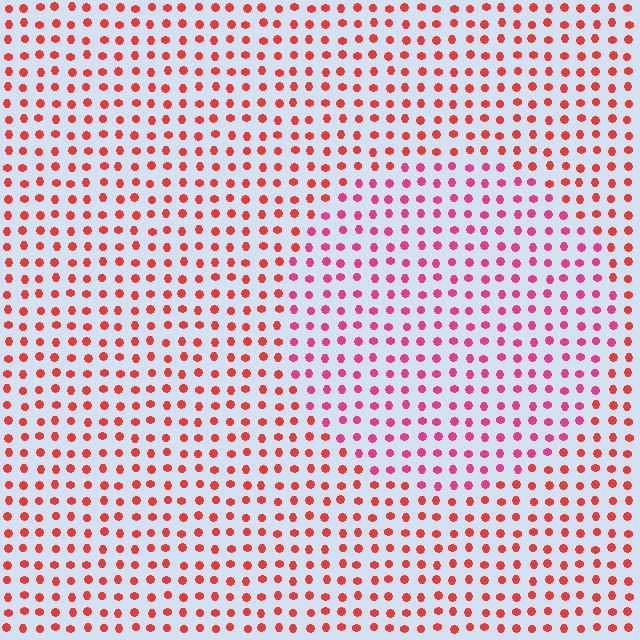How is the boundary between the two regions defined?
The boundary is defined purely by a slight shift in hue (about 31 degrees). Spacing, size, and orientation are identical on both sides.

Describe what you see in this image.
The image is filled with small red elements in a uniform arrangement. A circle-shaped region is visible where the elements are tinted to a slightly different hue, forming a subtle color boundary.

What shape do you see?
I see a circle.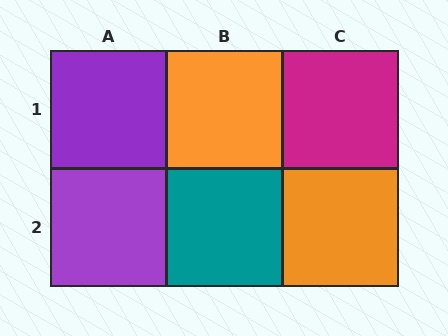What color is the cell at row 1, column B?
Orange.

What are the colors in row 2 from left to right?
Purple, teal, orange.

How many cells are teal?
1 cell is teal.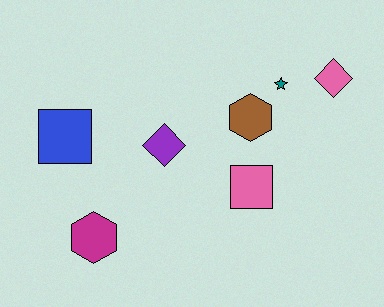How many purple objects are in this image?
There is 1 purple object.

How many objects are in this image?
There are 7 objects.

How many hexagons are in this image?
There are 2 hexagons.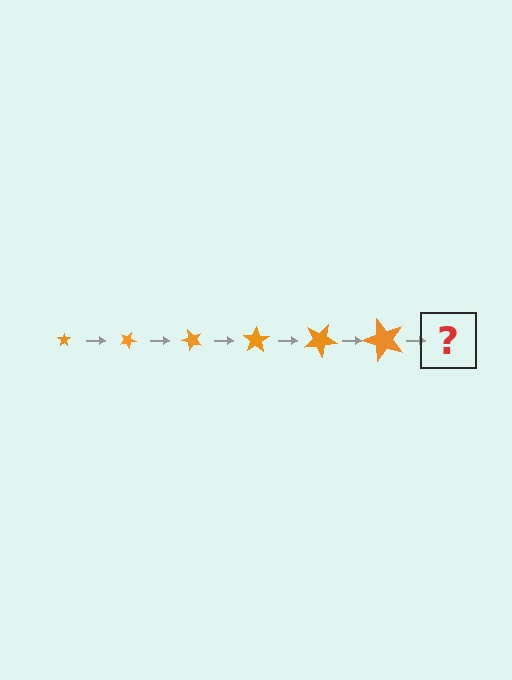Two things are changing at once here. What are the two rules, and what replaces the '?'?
The two rules are that the star grows larger each step and it rotates 25 degrees each step. The '?' should be a star, larger than the previous one and rotated 150 degrees from the start.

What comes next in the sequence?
The next element should be a star, larger than the previous one and rotated 150 degrees from the start.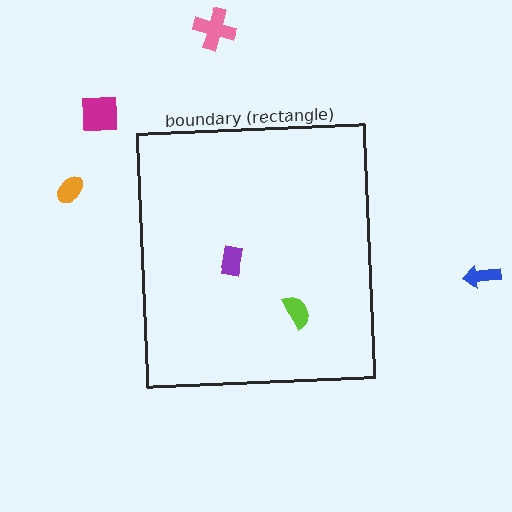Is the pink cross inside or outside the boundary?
Outside.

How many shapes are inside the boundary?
2 inside, 4 outside.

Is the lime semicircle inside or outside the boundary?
Inside.